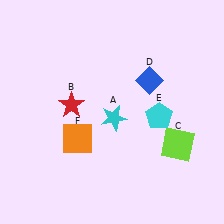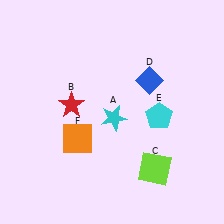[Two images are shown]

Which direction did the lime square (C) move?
The lime square (C) moved down.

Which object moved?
The lime square (C) moved down.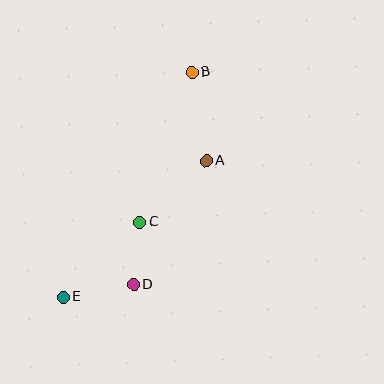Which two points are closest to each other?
Points C and D are closest to each other.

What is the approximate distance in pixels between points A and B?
The distance between A and B is approximately 90 pixels.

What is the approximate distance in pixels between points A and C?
The distance between A and C is approximately 90 pixels.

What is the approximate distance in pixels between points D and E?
The distance between D and E is approximately 72 pixels.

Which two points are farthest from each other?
Points B and E are farthest from each other.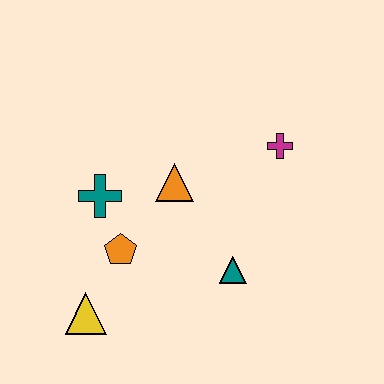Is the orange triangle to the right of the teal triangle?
No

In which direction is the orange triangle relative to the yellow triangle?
The orange triangle is above the yellow triangle.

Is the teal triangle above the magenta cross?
No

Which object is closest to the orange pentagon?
The teal cross is closest to the orange pentagon.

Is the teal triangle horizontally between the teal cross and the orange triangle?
No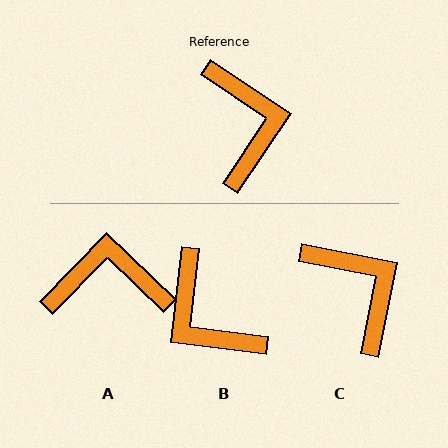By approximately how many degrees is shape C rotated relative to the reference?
Approximately 22 degrees counter-clockwise.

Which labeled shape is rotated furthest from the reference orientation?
B, about 153 degrees away.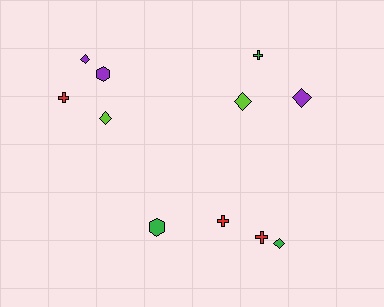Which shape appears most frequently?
Diamond, with 5 objects.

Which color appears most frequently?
Purple, with 3 objects.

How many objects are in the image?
There are 11 objects.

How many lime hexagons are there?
There are no lime hexagons.